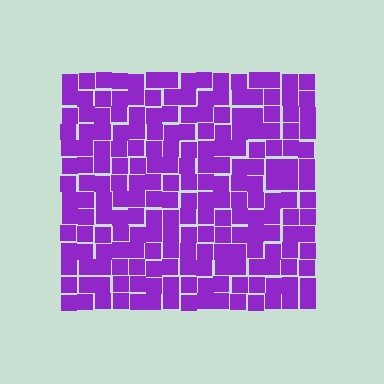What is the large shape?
The large shape is a square.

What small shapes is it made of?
It is made of small squares.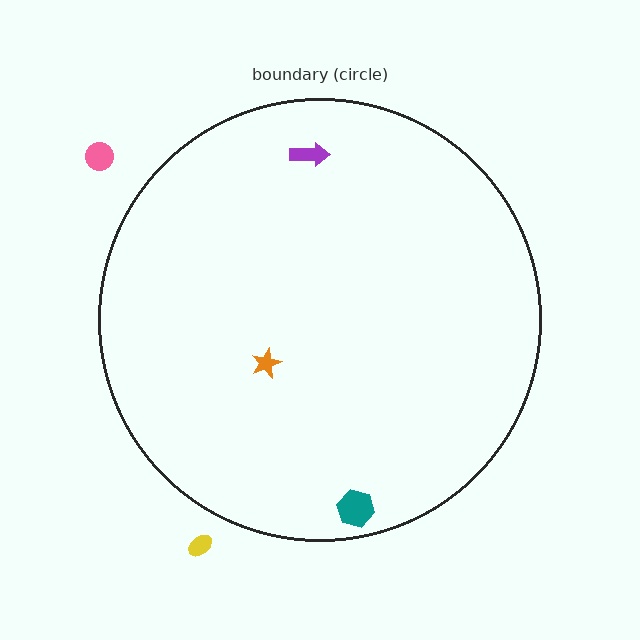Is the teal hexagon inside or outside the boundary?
Inside.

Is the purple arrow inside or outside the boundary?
Inside.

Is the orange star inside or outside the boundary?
Inside.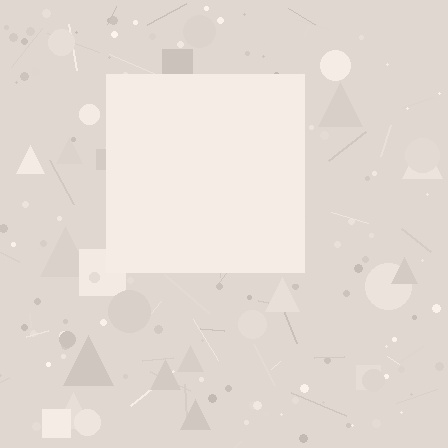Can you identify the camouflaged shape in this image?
The camouflaged shape is a square.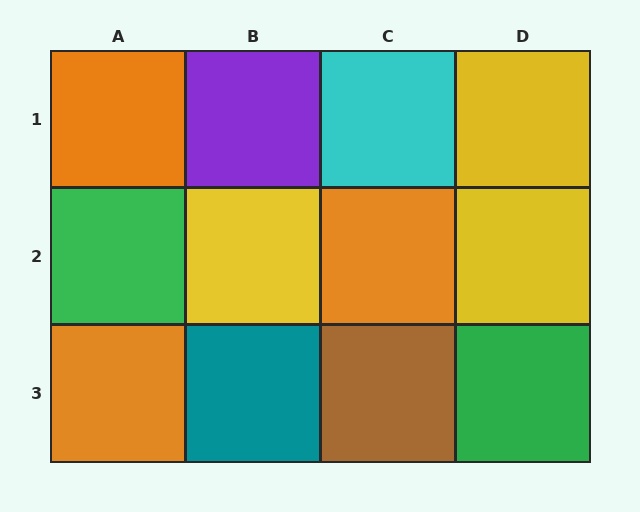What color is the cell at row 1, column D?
Yellow.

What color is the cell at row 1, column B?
Purple.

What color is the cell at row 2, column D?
Yellow.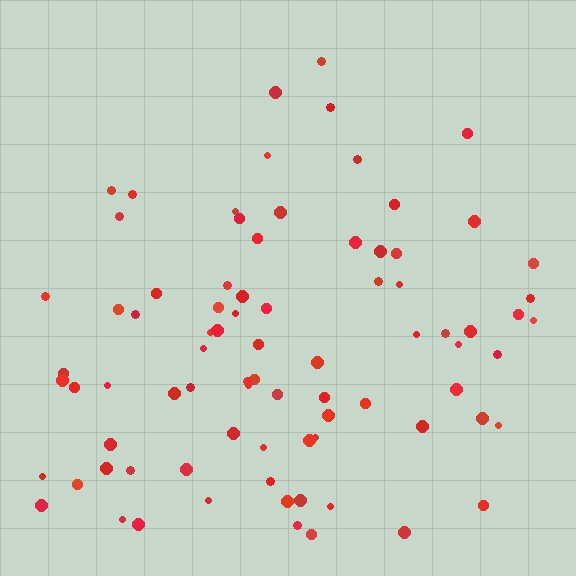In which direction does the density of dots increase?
From top to bottom, with the bottom side densest.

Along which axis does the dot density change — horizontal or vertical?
Vertical.